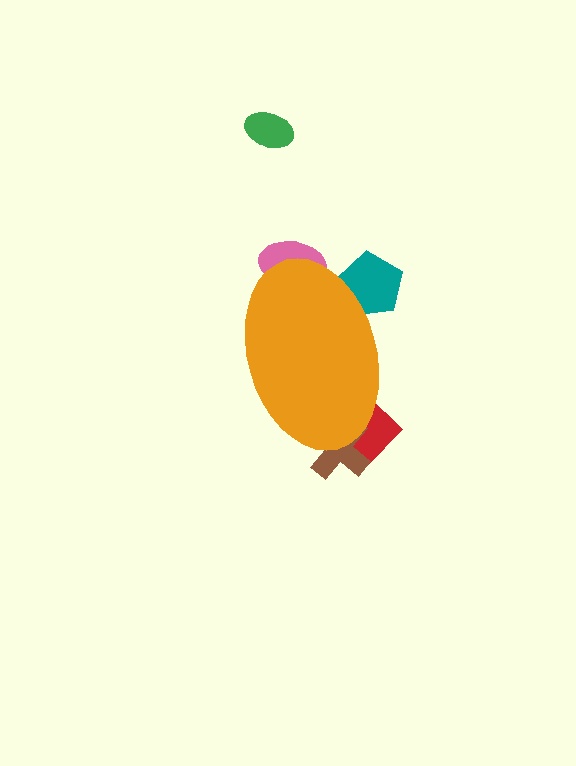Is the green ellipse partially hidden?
No, the green ellipse is fully visible.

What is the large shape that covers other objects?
An orange ellipse.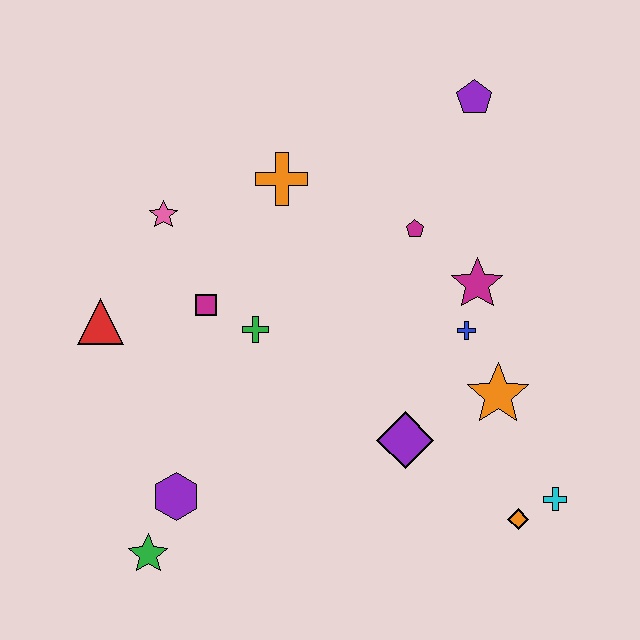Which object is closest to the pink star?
The magenta square is closest to the pink star.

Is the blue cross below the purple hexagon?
No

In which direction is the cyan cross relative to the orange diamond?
The cyan cross is to the right of the orange diamond.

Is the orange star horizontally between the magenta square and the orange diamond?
Yes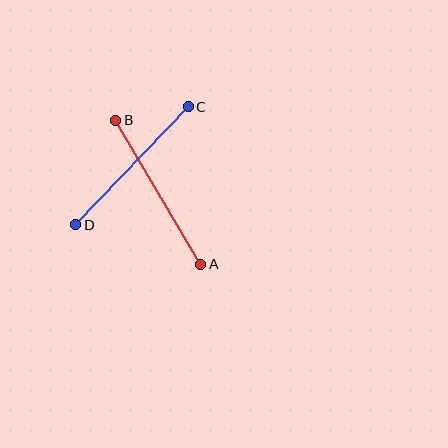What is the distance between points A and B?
The distance is approximately 167 pixels.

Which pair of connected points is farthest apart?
Points A and B are farthest apart.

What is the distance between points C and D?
The distance is approximately 163 pixels.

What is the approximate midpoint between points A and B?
The midpoint is at approximately (158, 192) pixels.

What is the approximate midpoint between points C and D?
The midpoint is at approximately (132, 166) pixels.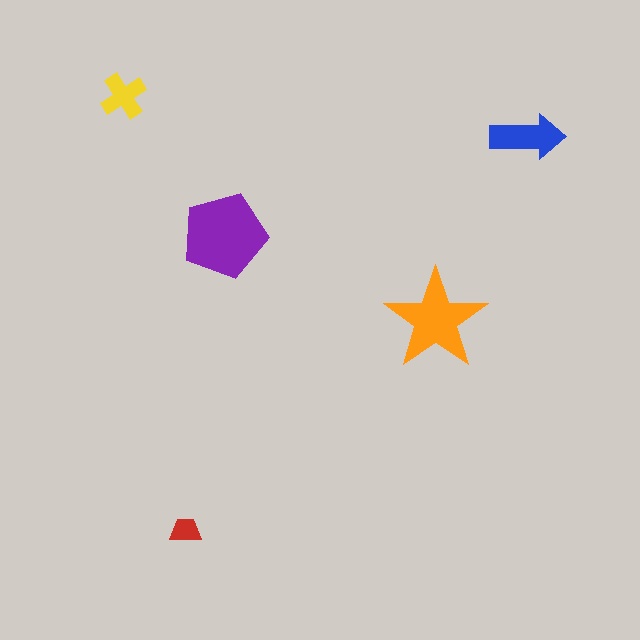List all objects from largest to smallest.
The purple pentagon, the orange star, the blue arrow, the yellow cross, the red trapezoid.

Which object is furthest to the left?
The yellow cross is leftmost.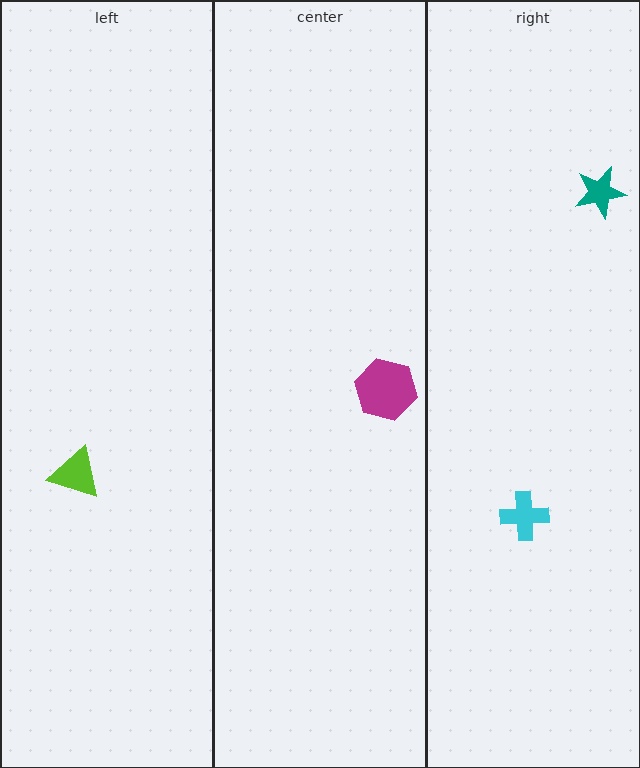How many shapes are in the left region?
1.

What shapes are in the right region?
The cyan cross, the teal star.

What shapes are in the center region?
The magenta hexagon.